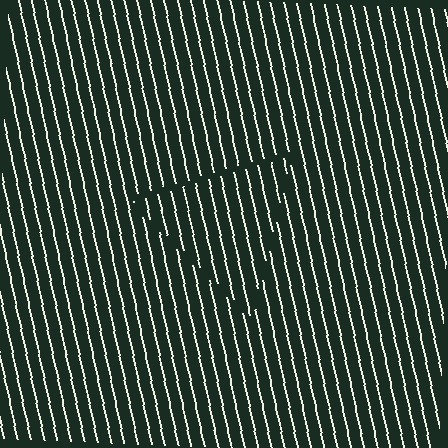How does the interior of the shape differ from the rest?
The interior of the shape contains the same grating, shifted by half a period — the contour is defined by the phase discontinuity where line-ends from the inner and outer gratings abut.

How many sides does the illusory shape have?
3 sides — the line-ends trace a triangle.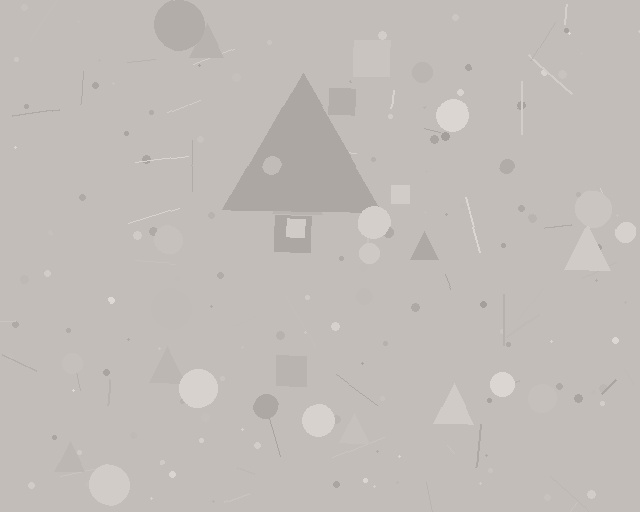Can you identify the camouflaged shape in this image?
The camouflaged shape is a triangle.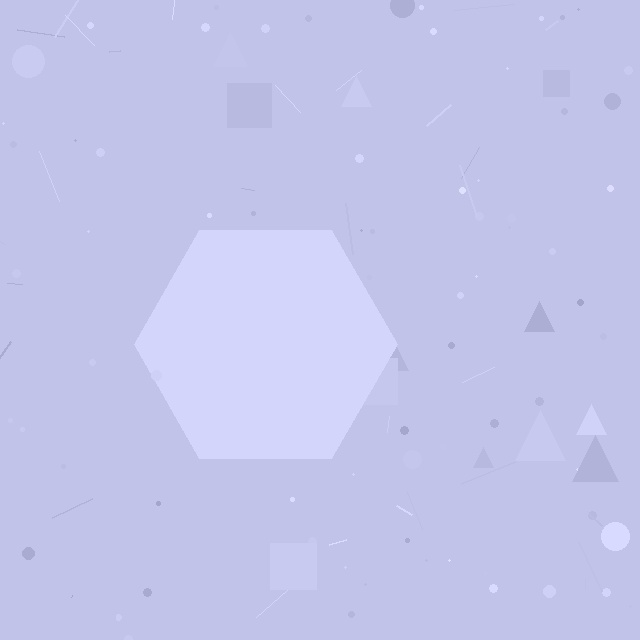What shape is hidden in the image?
A hexagon is hidden in the image.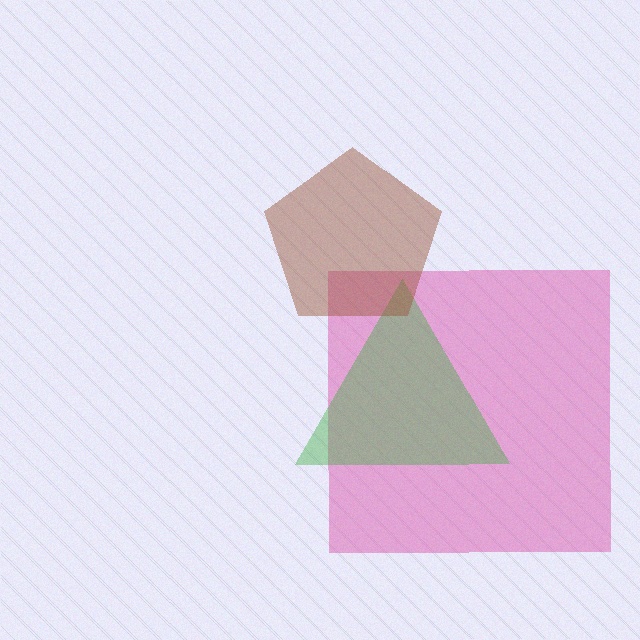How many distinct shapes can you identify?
There are 3 distinct shapes: a pink square, a green triangle, a brown pentagon.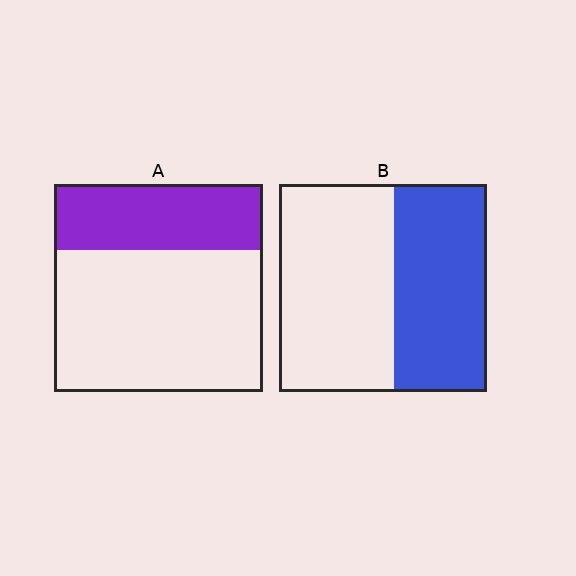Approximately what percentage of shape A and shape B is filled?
A is approximately 30% and B is approximately 45%.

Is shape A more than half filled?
No.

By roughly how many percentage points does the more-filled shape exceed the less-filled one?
By roughly 15 percentage points (B over A).